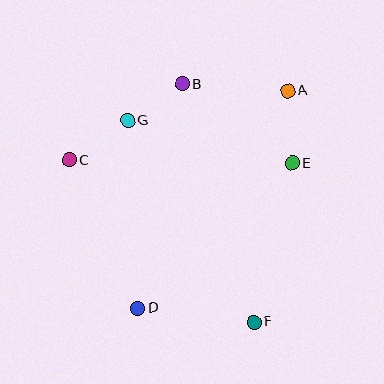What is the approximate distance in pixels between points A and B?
The distance between A and B is approximately 106 pixels.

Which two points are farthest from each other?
Points A and D are farthest from each other.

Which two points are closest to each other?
Points B and G are closest to each other.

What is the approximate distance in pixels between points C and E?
The distance between C and E is approximately 223 pixels.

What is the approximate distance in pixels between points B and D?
The distance between B and D is approximately 229 pixels.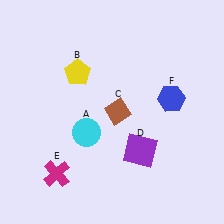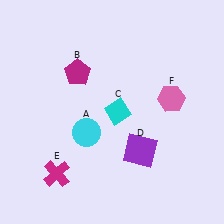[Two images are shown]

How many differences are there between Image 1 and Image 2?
There are 3 differences between the two images.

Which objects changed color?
B changed from yellow to magenta. C changed from brown to cyan. F changed from blue to pink.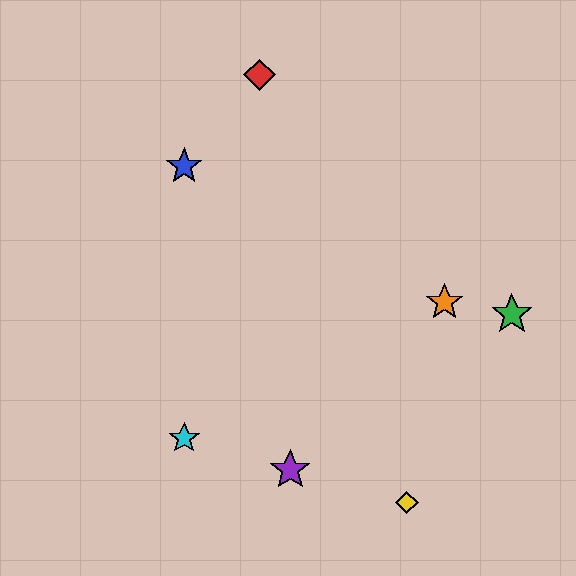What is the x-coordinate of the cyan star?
The cyan star is at x≈184.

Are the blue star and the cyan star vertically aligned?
Yes, both are at x≈184.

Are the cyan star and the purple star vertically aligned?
No, the cyan star is at x≈184 and the purple star is at x≈290.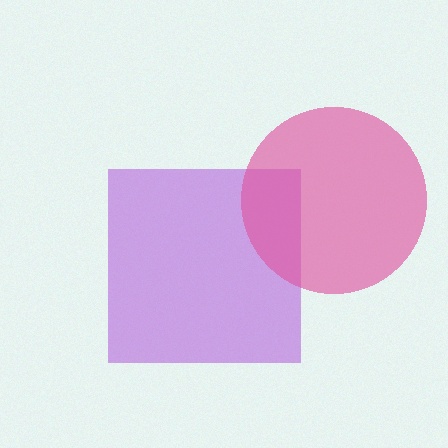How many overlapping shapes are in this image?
There are 2 overlapping shapes in the image.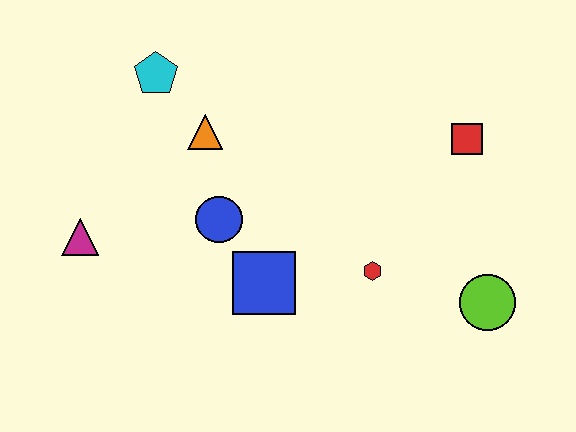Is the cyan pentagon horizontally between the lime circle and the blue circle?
No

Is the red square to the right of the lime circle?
No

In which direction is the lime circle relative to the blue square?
The lime circle is to the right of the blue square.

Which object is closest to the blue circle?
The blue square is closest to the blue circle.